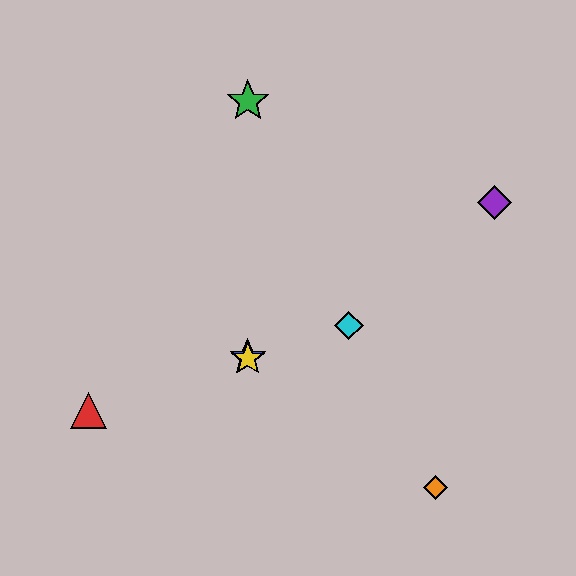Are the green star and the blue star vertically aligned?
Yes, both are at x≈248.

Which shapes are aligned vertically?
The blue star, the green star, the yellow star are aligned vertically.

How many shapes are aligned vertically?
3 shapes (the blue star, the green star, the yellow star) are aligned vertically.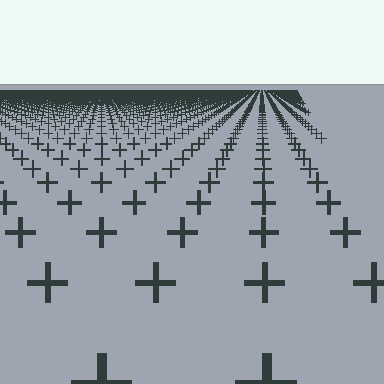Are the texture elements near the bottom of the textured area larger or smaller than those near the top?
Larger. Near the bottom, elements are closer to the viewer and appear at a bigger on-screen size.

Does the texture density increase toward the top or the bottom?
Density increases toward the top.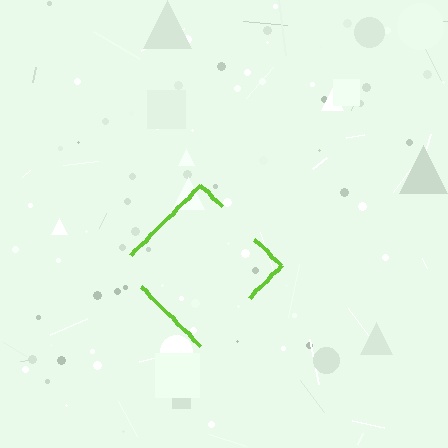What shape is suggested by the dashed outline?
The dashed outline suggests a diamond.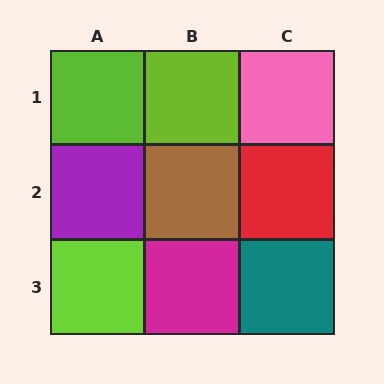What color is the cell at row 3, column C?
Teal.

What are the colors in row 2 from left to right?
Purple, brown, red.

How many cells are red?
1 cell is red.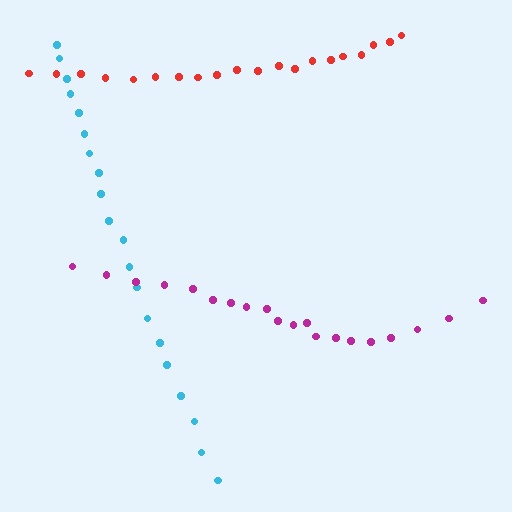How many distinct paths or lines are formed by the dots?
There are 3 distinct paths.